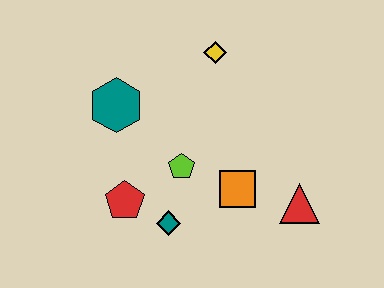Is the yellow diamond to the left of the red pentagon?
No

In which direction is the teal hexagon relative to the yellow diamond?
The teal hexagon is to the left of the yellow diamond.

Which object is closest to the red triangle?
The orange square is closest to the red triangle.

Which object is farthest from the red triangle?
The teal hexagon is farthest from the red triangle.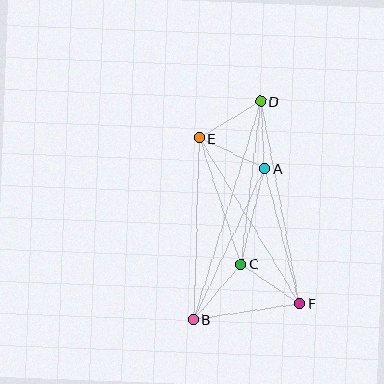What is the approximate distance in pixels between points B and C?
The distance between B and C is approximately 73 pixels.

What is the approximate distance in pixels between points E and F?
The distance between E and F is approximately 194 pixels.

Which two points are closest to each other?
Points A and D are closest to each other.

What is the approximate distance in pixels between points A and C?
The distance between A and C is approximately 98 pixels.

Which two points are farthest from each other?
Points B and D are farthest from each other.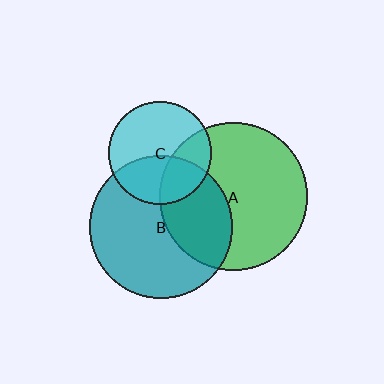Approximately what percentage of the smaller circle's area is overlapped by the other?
Approximately 30%.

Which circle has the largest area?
Circle A (green).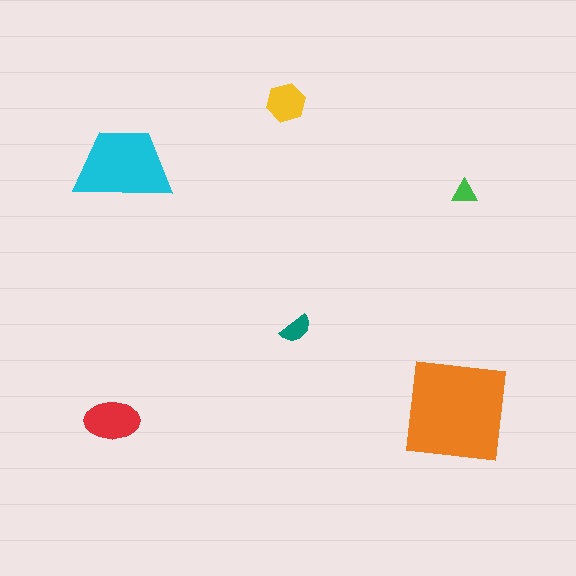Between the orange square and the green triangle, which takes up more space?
The orange square.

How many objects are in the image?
There are 6 objects in the image.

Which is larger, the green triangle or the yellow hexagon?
The yellow hexagon.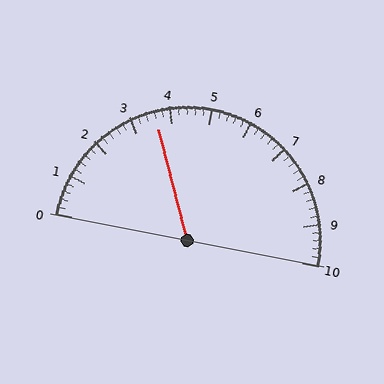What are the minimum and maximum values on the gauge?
The gauge ranges from 0 to 10.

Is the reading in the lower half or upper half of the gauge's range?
The reading is in the lower half of the range (0 to 10).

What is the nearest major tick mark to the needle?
The nearest major tick mark is 4.